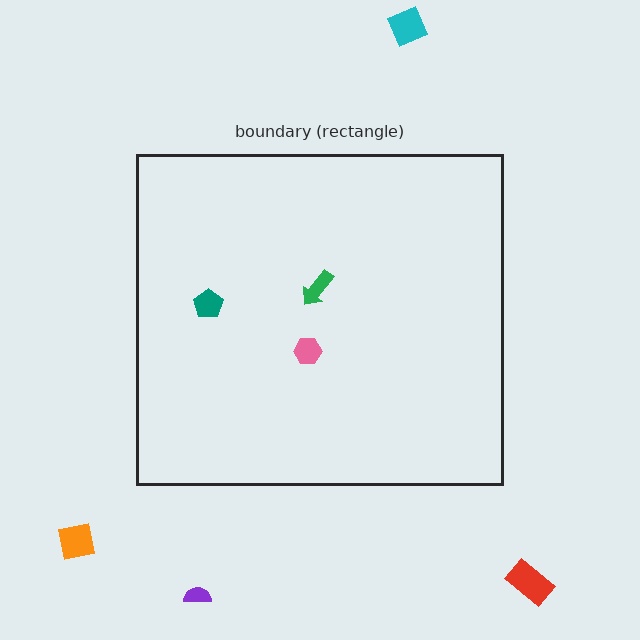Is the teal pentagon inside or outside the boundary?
Inside.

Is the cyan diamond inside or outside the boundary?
Outside.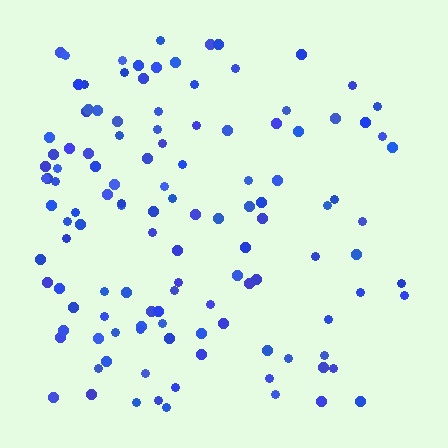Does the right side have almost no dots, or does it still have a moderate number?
Still a moderate number, just noticeably fewer than the left.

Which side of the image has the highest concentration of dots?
The left.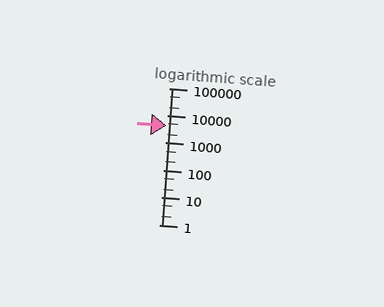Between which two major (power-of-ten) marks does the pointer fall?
The pointer is between 1000 and 10000.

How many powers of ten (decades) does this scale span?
The scale spans 5 decades, from 1 to 100000.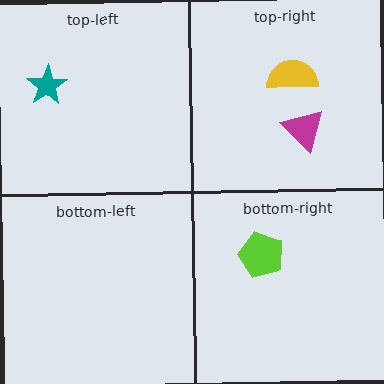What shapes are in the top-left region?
The teal star.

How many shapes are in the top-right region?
2.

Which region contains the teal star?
The top-left region.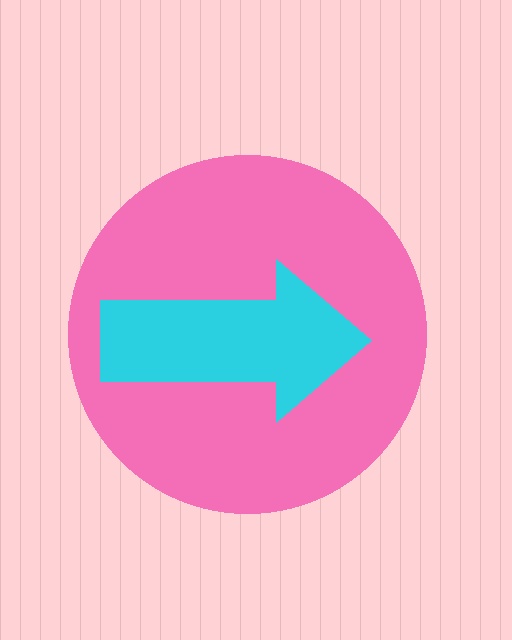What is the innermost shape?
The cyan arrow.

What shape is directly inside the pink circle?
The cyan arrow.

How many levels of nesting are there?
2.